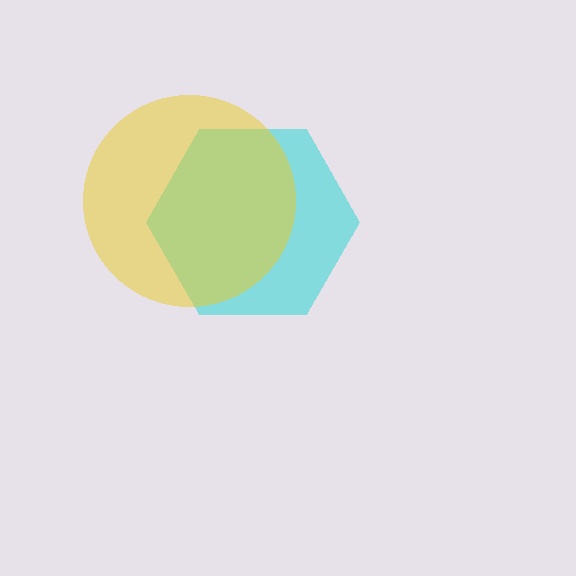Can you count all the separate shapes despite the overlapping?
Yes, there are 2 separate shapes.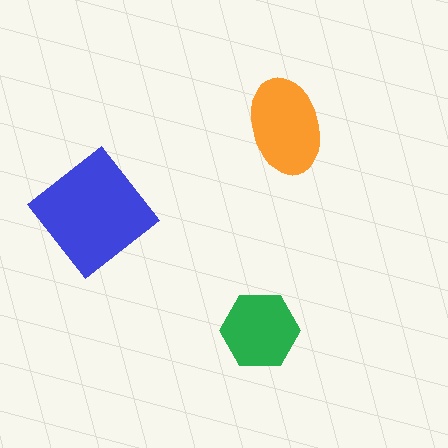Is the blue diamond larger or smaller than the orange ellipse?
Larger.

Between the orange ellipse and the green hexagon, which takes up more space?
The orange ellipse.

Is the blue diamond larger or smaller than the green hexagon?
Larger.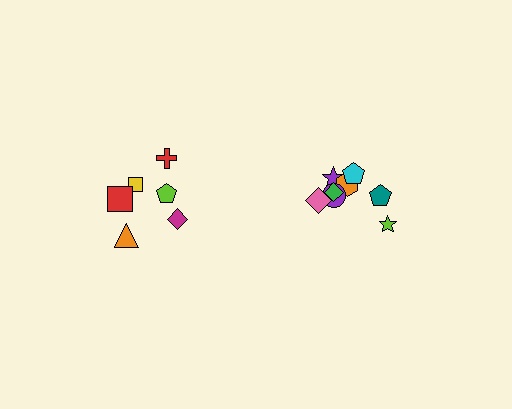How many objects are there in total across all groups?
There are 14 objects.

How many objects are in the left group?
There are 6 objects.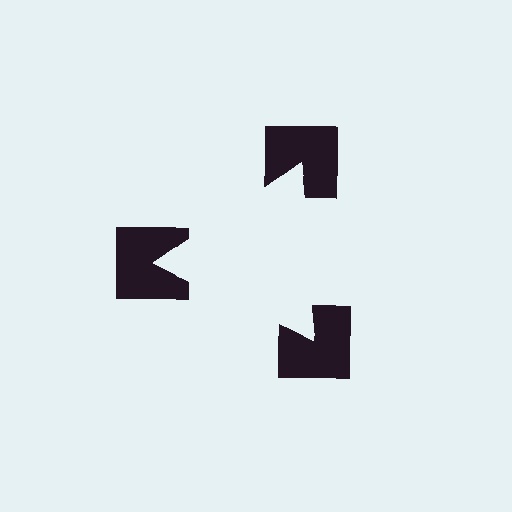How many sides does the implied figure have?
3 sides.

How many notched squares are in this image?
There are 3 — one at each vertex of the illusory triangle.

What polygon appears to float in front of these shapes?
An illusory triangle — its edges are inferred from the aligned wedge cuts in the notched squares, not physically drawn.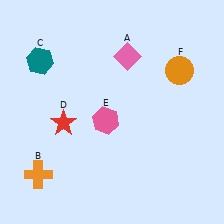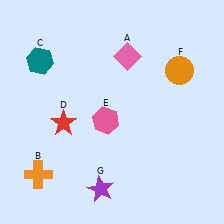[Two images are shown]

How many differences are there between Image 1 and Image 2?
There is 1 difference between the two images.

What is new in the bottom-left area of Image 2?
A purple star (G) was added in the bottom-left area of Image 2.